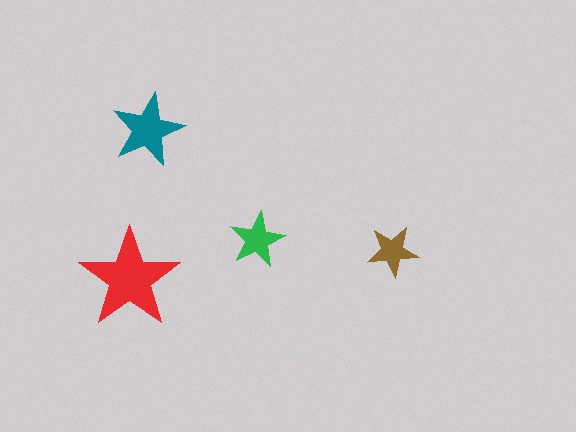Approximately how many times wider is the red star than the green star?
About 2 times wider.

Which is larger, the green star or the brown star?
The green one.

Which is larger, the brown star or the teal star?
The teal one.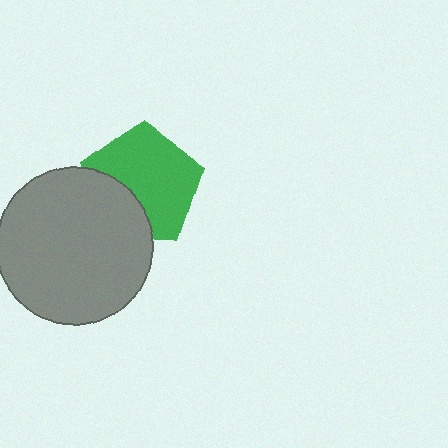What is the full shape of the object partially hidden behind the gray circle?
The partially hidden object is a green pentagon.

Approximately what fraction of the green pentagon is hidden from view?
Roughly 31% of the green pentagon is hidden behind the gray circle.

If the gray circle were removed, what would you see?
You would see the complete green pentagon.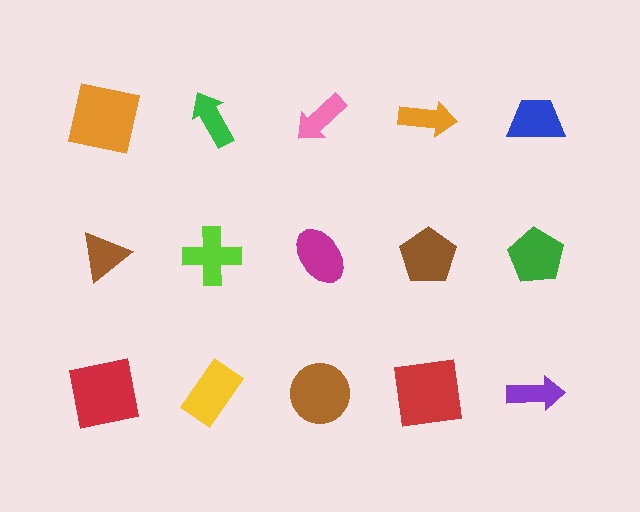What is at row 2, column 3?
A magenta ellipse.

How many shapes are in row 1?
5 shapes.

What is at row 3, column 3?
A brown circle.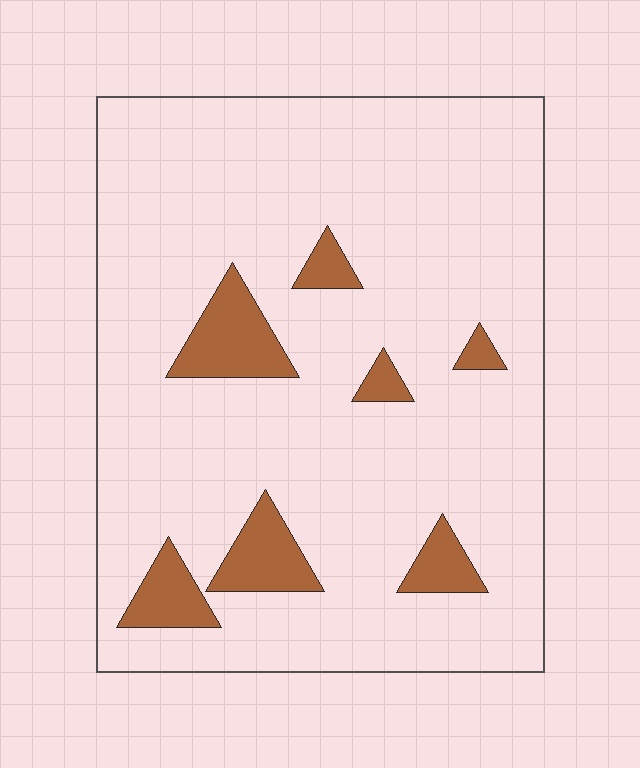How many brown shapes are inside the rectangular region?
7.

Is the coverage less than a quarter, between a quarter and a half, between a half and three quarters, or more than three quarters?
Less than a quarter.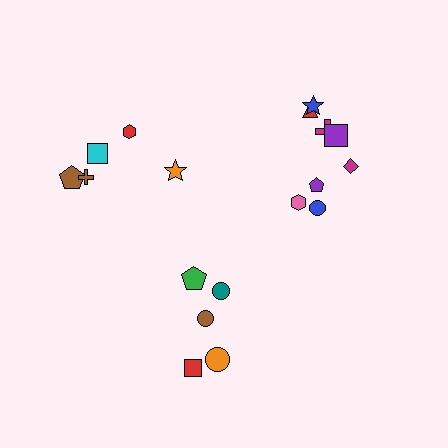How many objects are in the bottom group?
There are 5 objects.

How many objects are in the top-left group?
There are 5 objects.